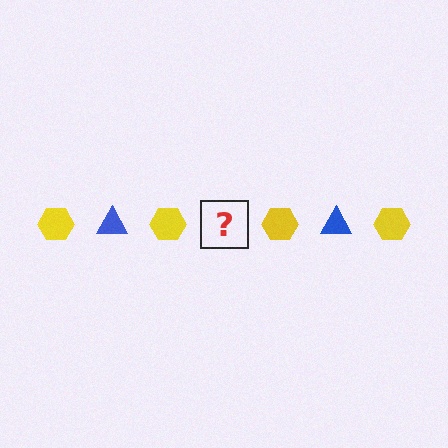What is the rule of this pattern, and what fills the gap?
The rule is that the pattern alternates between yellow hexagon and blue triangle. The gap should be filled with a blue triangle.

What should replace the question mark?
The question mark should be replaced with a blue triangle.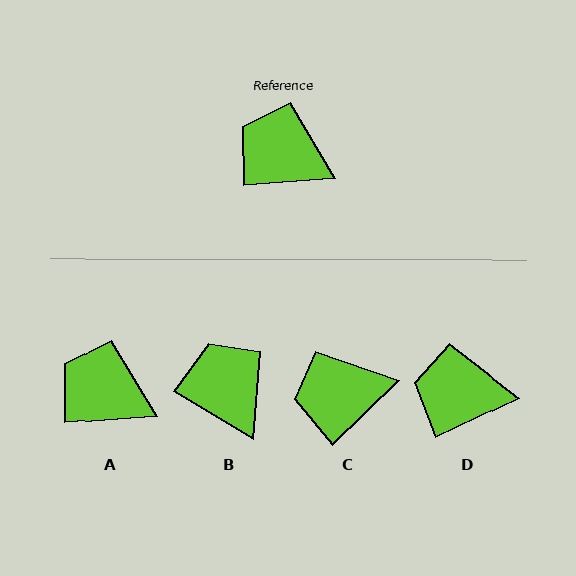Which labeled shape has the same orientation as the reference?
A.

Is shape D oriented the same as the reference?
No, it is off by about 21 degrees.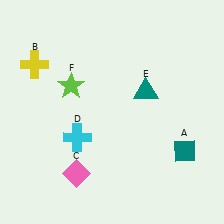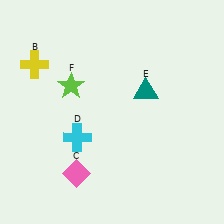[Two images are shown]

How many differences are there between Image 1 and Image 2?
There is 1 difference between the two images.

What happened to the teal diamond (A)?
The teal diamond (A) was removed in Image 2. It was in the bottom-right area of Image 1.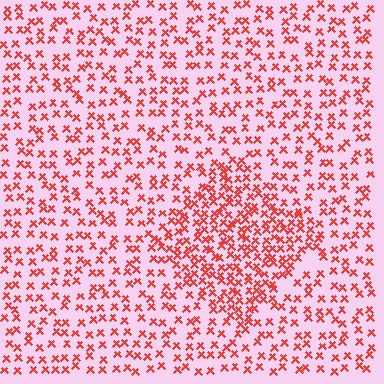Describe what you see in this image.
The image contains small red elements arranged at two different densities. A diamond-shaped region is visible where the elements are more densely packed than the surrounding area.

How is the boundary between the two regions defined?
The boundary is defined by a change in element density (approximately 1.9x ratio). All elements are the same color, size, and shape.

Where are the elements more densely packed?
The elements are more densely packed inside the diamond boundary.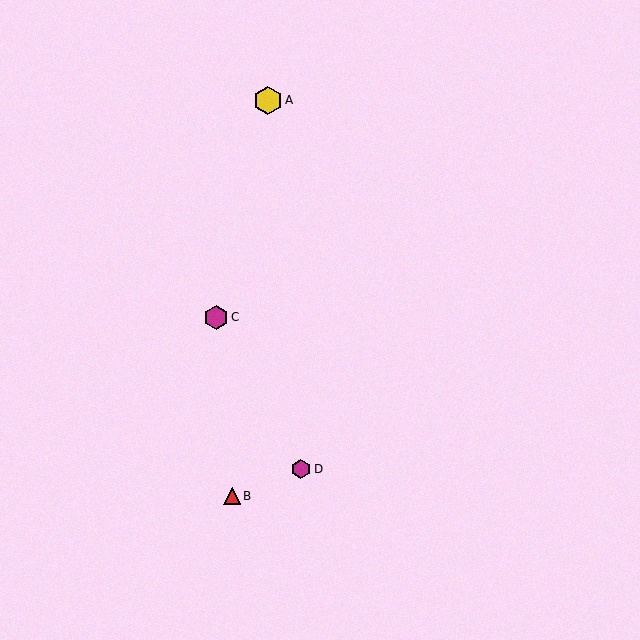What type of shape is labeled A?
Shape A is a yellow hexagon.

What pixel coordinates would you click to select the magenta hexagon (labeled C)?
Click at (216, 317) to select the magenta hexagon C.